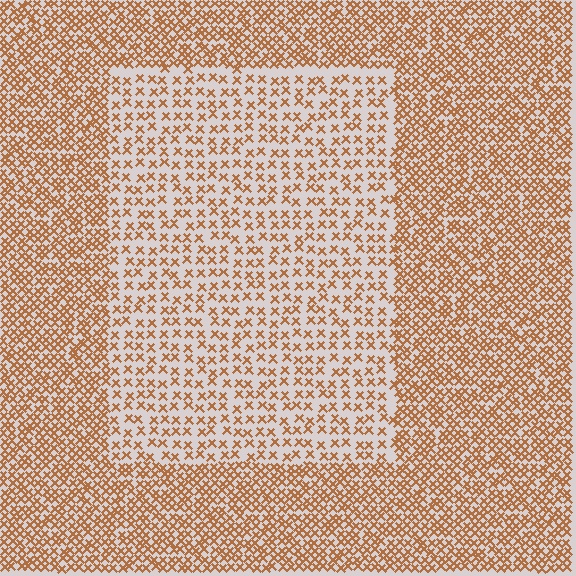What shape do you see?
I see a rectangle.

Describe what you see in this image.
The image contains small brown elements arranged at two different densities. A rectangle-shaped region is visible where the elements are less densely packed than the surrounding area.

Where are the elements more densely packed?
The elements are more densely packed outside the rectangle boundary.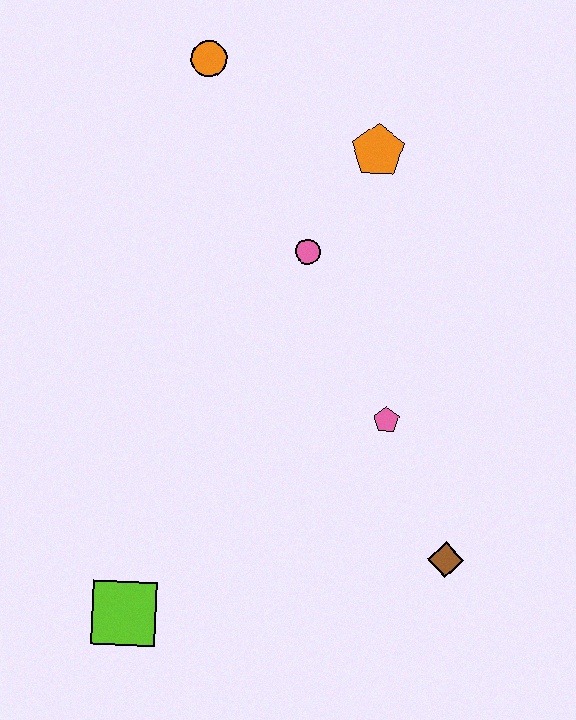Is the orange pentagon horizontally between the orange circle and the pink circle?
No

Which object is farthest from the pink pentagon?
The orange circle is farthest from the pink pentagon.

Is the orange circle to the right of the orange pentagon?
No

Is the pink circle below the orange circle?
Yes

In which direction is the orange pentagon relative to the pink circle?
The orange pentagon is above the pink circle.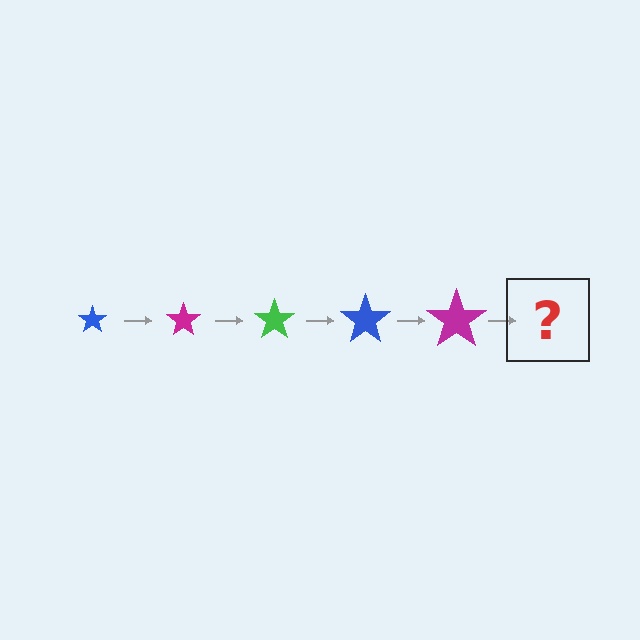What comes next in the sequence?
The next element should be a green star, larger than the previous one.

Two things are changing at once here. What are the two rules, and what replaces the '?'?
The two rules are that the star grows larger each step and the color cycles through blue, magenta, and green. The '?' should be a green star, larger than the previous one.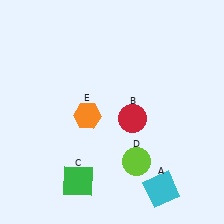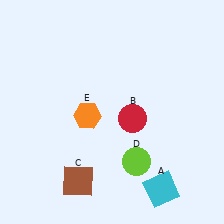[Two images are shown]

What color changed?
The square (C) changed from green in Image 1 to brown in Image 2.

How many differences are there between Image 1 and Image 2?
There is 1 difference between the two images.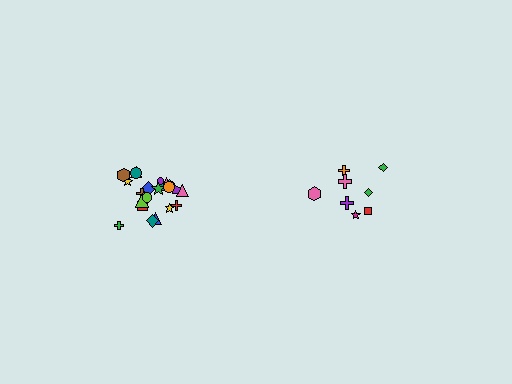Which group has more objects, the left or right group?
The left group.